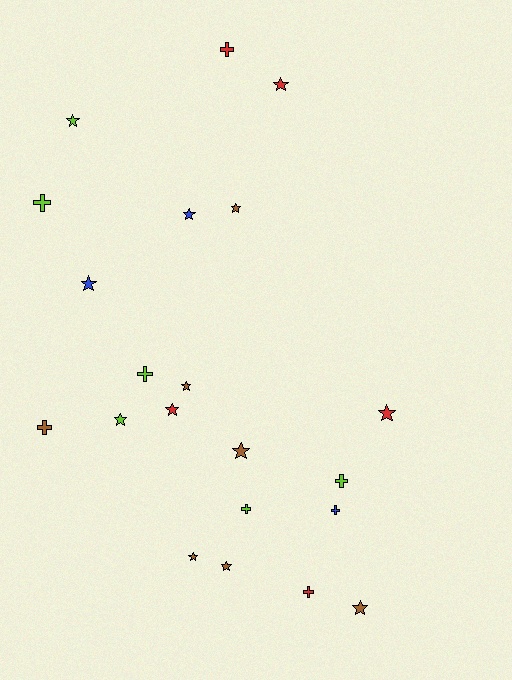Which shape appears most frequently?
Star, with 13 objects.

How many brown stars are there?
There are 6 brown stars.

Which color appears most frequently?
Brown, with 7 objects.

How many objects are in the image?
There are 21 objects.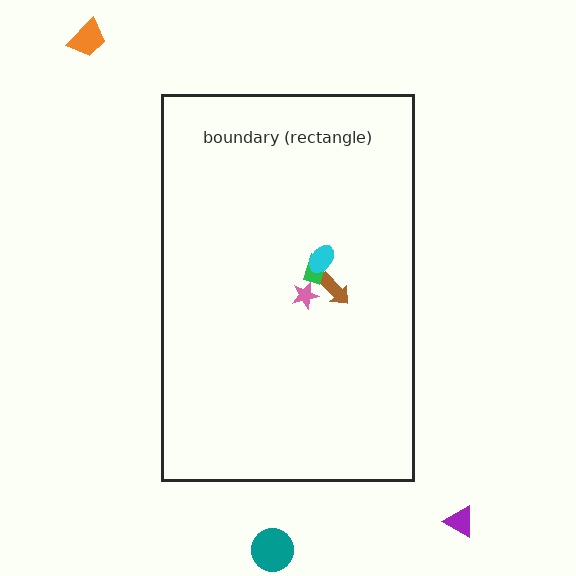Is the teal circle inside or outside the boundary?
Outside.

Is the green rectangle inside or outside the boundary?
Inside.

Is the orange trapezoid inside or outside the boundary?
Outside.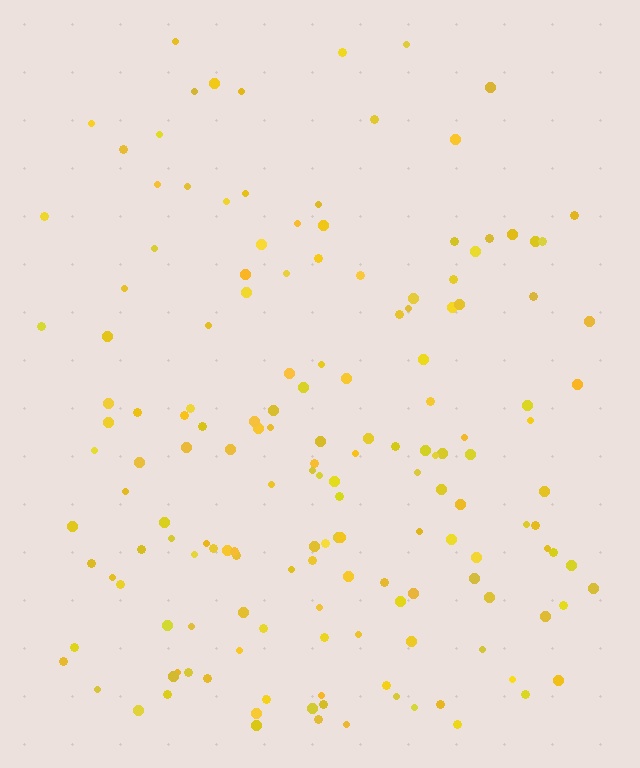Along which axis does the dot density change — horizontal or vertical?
Vertical.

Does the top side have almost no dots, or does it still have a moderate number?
Still a moderate number, just noticeably fewer than the bottom.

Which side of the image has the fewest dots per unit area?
The top.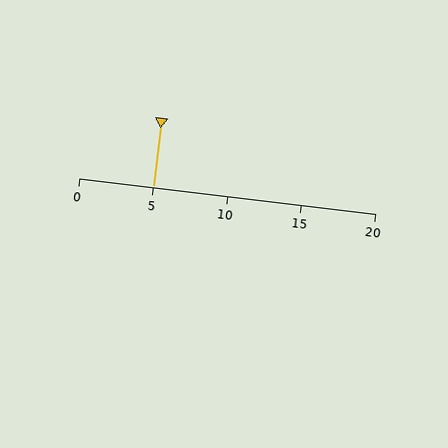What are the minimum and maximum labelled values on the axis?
The axis runs from 0 to 20.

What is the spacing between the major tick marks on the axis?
The major ticks are spaced 5 apart.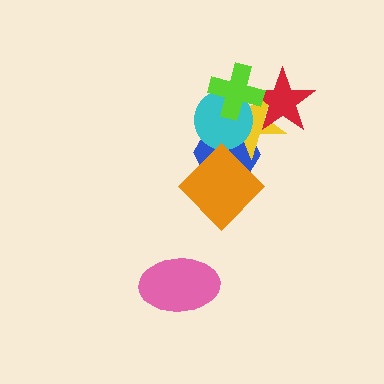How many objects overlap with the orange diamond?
2 objects overlap with the orange diamond.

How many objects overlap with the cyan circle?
3 objects overlap with the cyan circle.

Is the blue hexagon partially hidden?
Yes, it is partially covered by another shape.